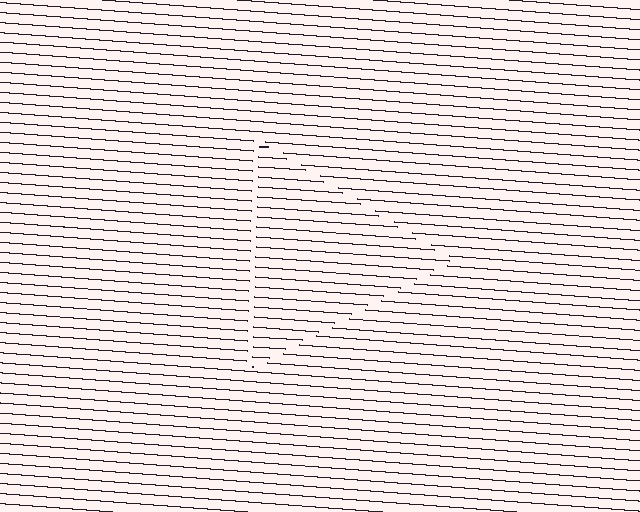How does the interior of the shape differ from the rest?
The interior of the shape contains the same grating, shifted by half a period — the contour is defined by the phase discontinuity where line-ends from the inner and outer gratings abut.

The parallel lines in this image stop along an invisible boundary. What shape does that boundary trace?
An illusory triangle. The interior of the shape contains the same grating, shifted by half a period — the contour is defined by the phase discontinuity where line-ends from the inner and outer gratings abut.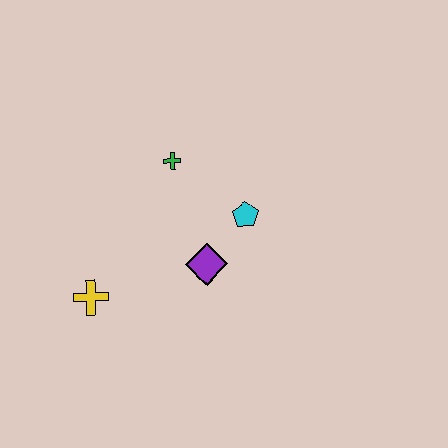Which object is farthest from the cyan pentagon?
The yellow cross is farthest from the cyan pentagon.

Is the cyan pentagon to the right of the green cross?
Yes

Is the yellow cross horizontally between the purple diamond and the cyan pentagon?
No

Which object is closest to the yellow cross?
The purple diamond is closest to the yellow cross.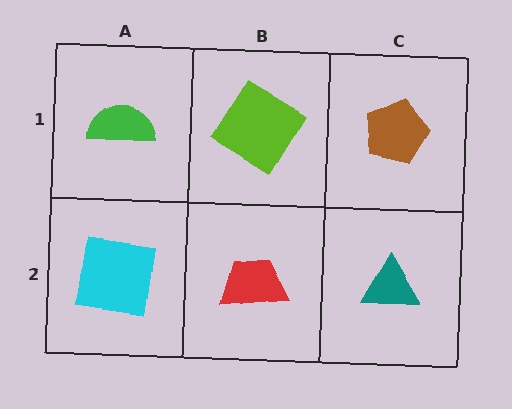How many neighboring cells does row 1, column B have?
3.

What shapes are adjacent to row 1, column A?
A cyan square (row 2, column A), a lime diamond (row 1, column B).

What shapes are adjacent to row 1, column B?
A red trapezoid (row 2, column B), a green semicircle (row 1, column A), a brown pentagon (row 1, column C).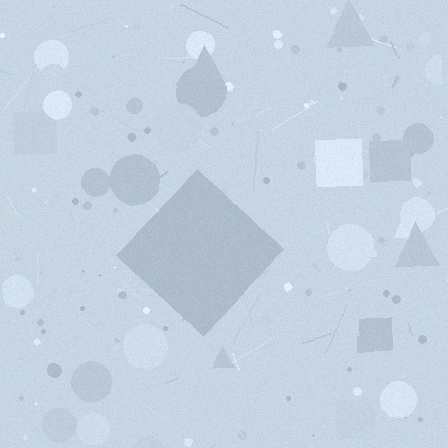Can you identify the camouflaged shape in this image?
The camouflaged shape is a diamond.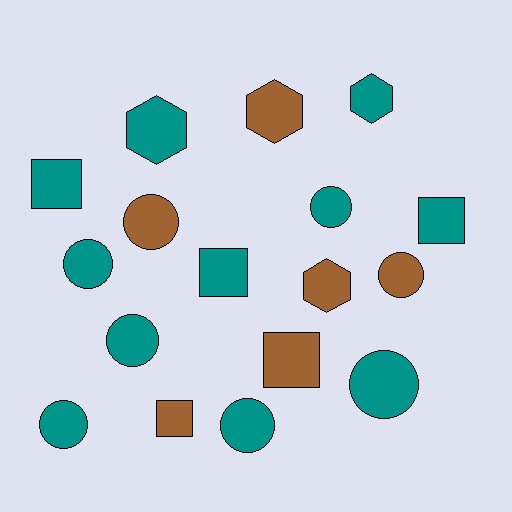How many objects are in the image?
There are 17 objects.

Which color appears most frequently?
Teal, with 11 objects.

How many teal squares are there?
There are 3 teal squares.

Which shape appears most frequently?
Circle, with 8 objects.